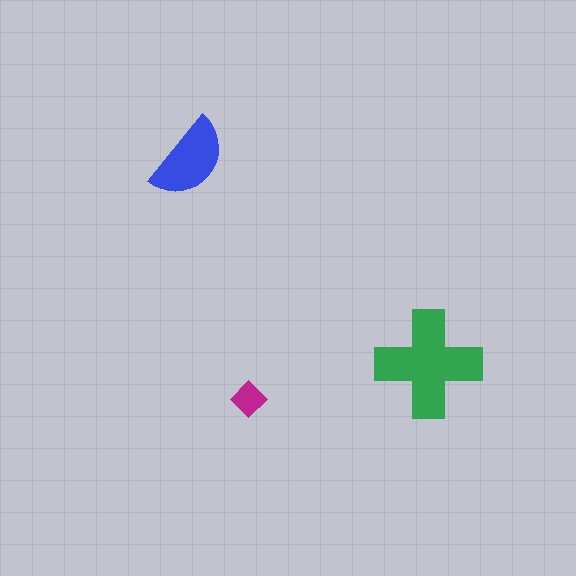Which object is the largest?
The green cross.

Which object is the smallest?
The magenta diamond.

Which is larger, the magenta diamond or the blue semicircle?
The blue semicircle.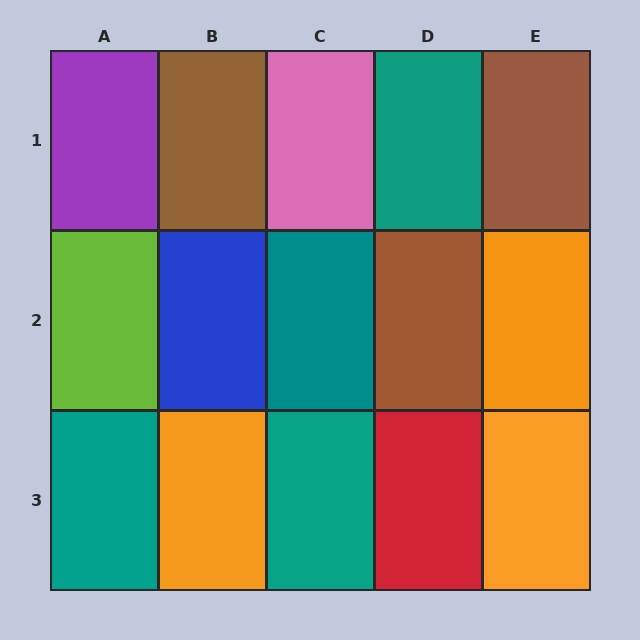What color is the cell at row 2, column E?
Orange.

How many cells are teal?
4 cells are teal.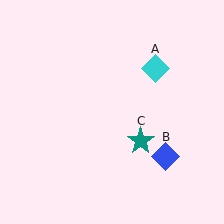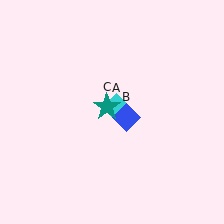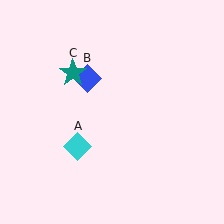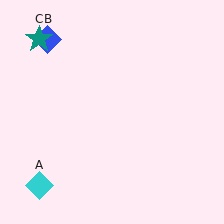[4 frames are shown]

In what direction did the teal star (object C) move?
The teal star (object C) moved up and to the left.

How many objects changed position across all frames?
3 objects changed position: cyan diamond (object A), blue diamond (object B), teal star (object C).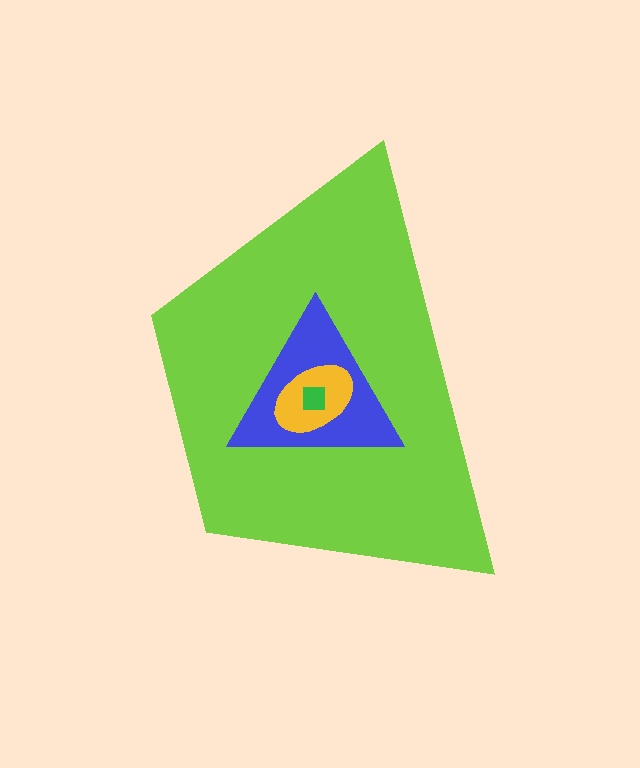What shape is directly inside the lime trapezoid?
The blue triangle.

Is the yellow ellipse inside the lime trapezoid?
Yes.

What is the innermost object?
The green square.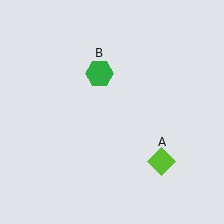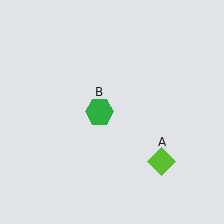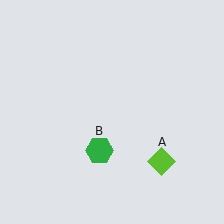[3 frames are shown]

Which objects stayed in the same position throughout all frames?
Lime diamond (object A) remained stationary.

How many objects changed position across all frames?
1 object changed position: green hexagon (object B).